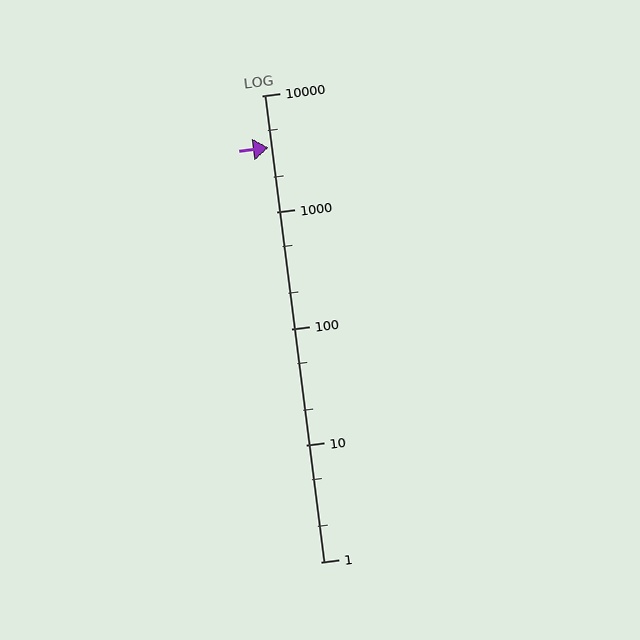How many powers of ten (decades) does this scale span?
The scale spans 4 decades, from 1 to 10000.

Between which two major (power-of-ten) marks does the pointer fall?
The pointer is between 1000 and 10000.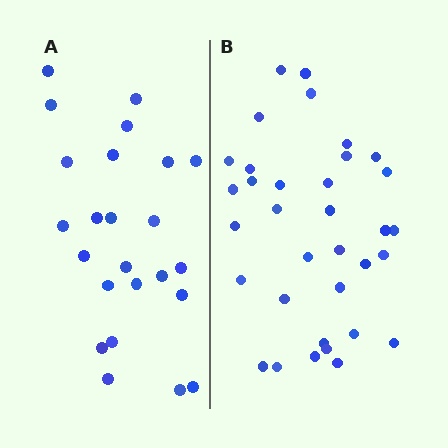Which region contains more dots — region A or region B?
Region B (the right region) has more dots.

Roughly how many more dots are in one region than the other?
Region B has roughly 10 or so more dots than region A.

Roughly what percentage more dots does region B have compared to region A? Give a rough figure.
About 40% more.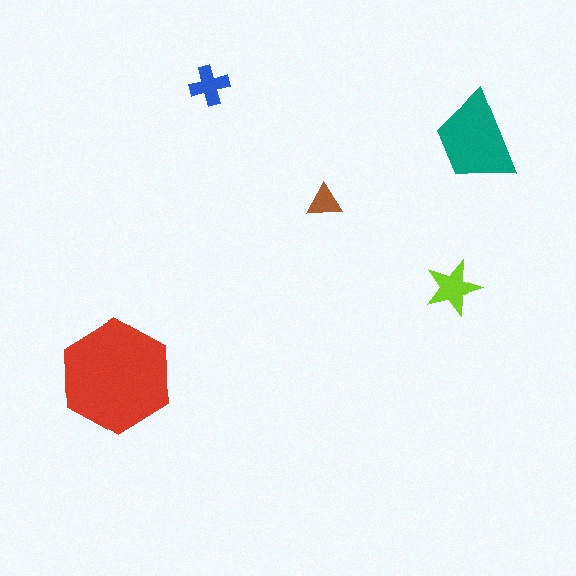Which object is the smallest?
The brown triangle.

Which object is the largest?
The red hexagon.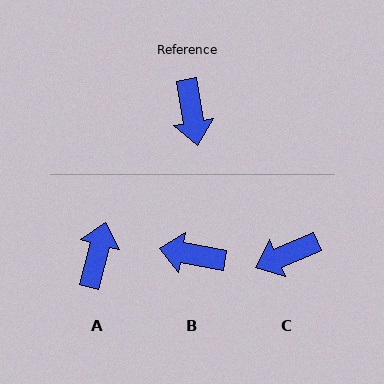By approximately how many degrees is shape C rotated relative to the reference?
Approximately 77 degrees clockwise.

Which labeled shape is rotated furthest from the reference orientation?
A, about 156 degrees away.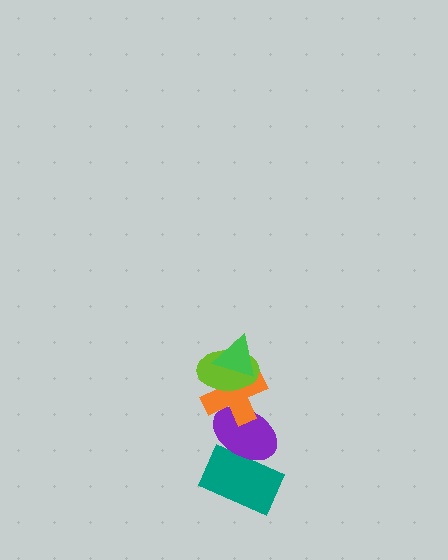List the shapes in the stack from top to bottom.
From top to bottom: the green triangle, the lime ellipse, the orange cross, the purple ellipse, the teal rectangle.